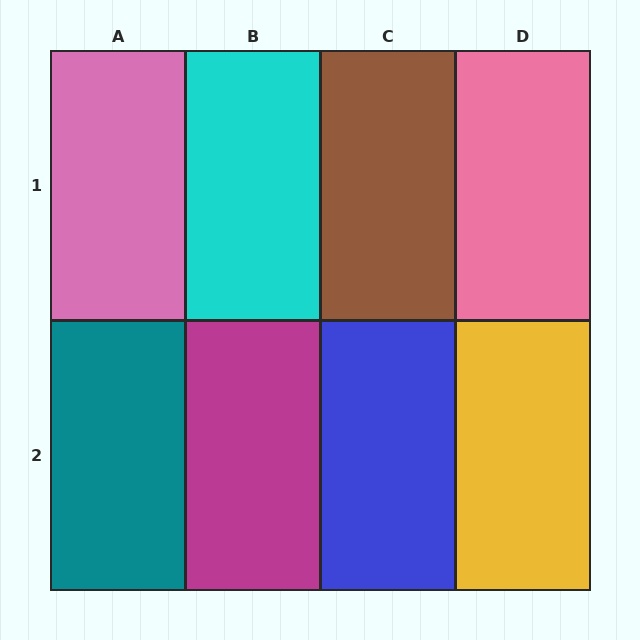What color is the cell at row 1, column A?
Pink.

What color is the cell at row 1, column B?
Cyan.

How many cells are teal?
1 cell is teal.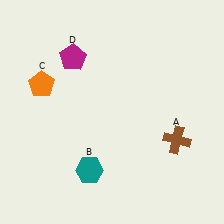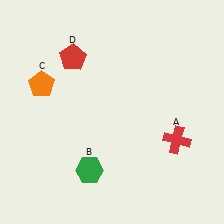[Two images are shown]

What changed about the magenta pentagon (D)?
In Image 1, D is magenta. In Image 2, it changed to red.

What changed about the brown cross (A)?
In Image 1, A is brown. In Image 2, it changed to red.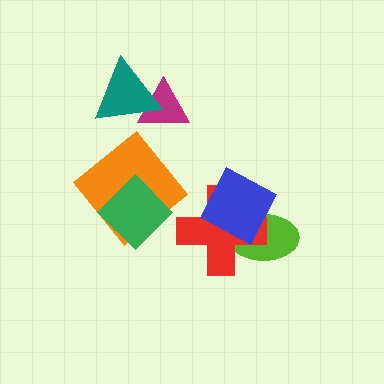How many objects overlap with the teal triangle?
1 object overlaps with the teal triangle.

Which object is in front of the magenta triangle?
The teal triangle is in front of the magenta triangle.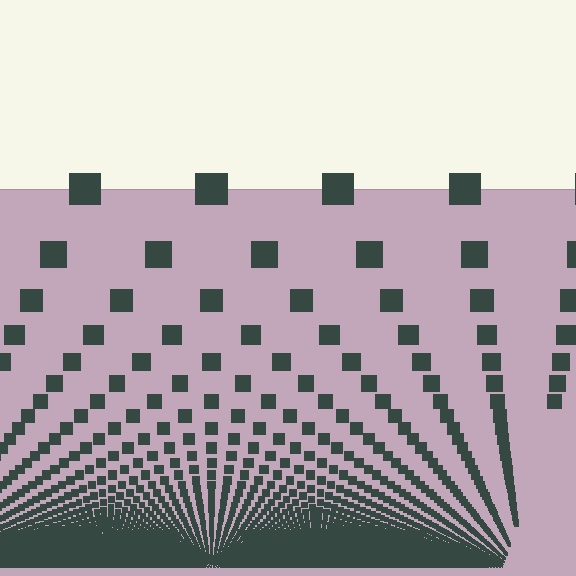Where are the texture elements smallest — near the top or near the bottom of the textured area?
Near the bottom.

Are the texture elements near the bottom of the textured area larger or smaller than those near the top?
Smaller. The gradient is inverted — elements near the bottom are smaller and denser.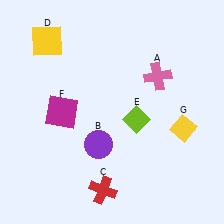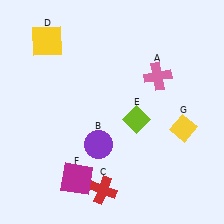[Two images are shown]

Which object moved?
The magenta square (F) moved down.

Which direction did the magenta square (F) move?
The magenta square (F) moved down.